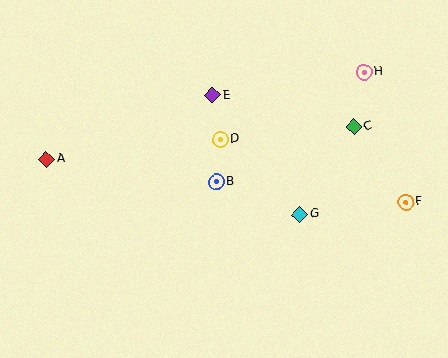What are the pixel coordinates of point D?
Point D is at (220, 139).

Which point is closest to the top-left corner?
Point A is closest to the top-left corner.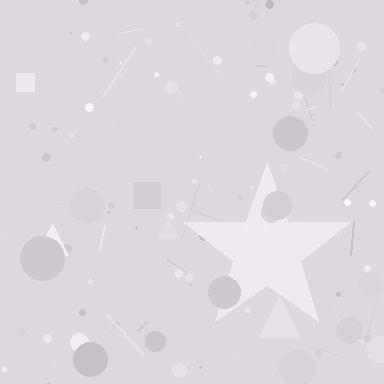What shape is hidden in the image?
A star is hidden in the image.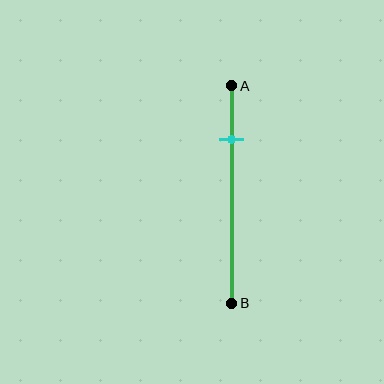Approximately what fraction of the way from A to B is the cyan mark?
The cyan mark is approximately 25% of the way from A to B.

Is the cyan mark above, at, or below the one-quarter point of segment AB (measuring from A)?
The cyan mark is approximately at the one-quarter point of segment AB.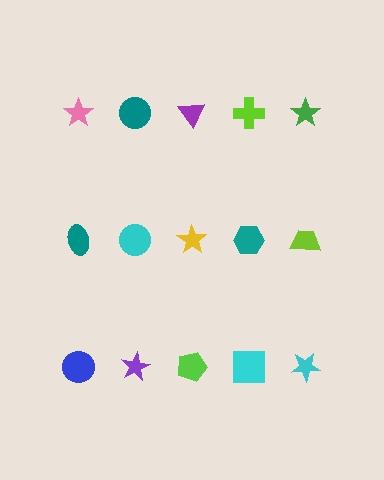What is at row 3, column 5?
A cyan star.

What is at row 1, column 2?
A teal circle.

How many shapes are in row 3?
5 shapes.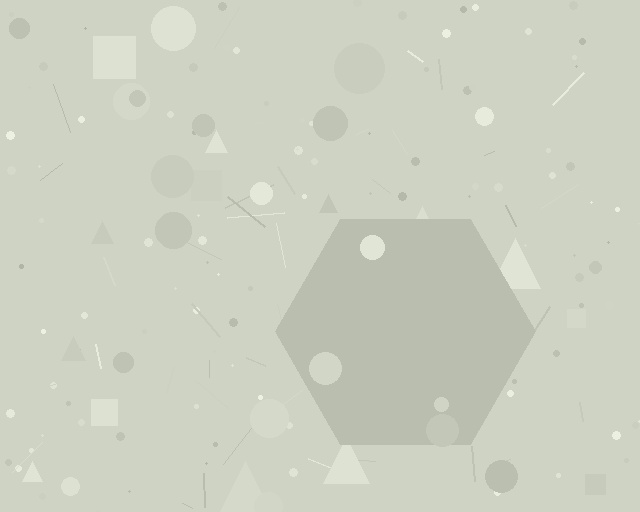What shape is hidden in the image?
A hexagon is hidden in the image.